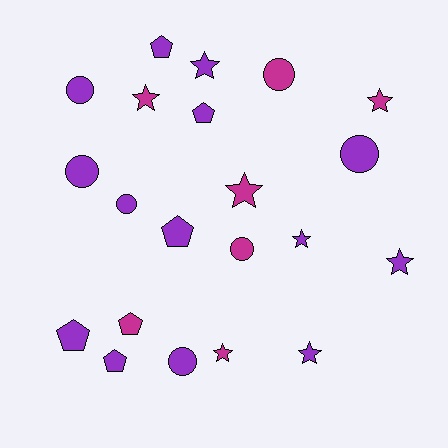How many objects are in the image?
There are 21 objects.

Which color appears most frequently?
Purple, with 14 objects.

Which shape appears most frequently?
Star, with 8 objects.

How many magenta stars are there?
There are 4 magenta stars.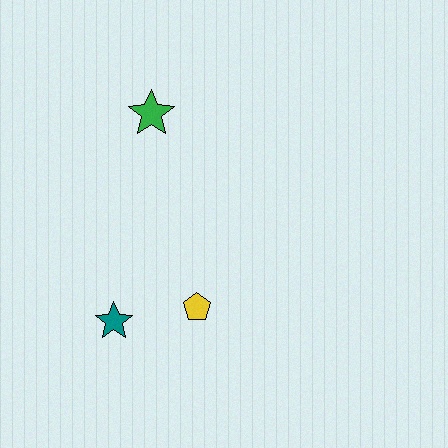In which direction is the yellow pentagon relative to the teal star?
The yellow pentagon is to the right of the teal star.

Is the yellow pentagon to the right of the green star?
Yes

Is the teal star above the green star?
No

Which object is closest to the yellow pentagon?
The teal star is closest to the yellow pentagon.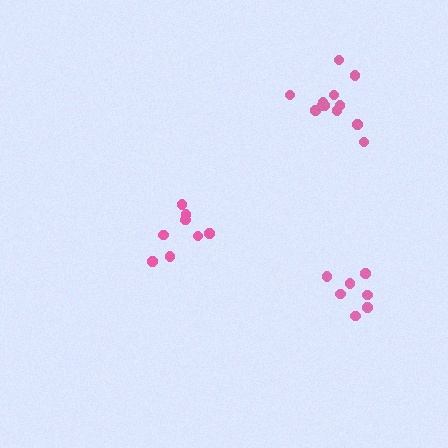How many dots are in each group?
Group 1: 12 dots, Group 2: 8 dots, Group 3: 7 dots (27 total).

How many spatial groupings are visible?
There are 3 spatial groupings.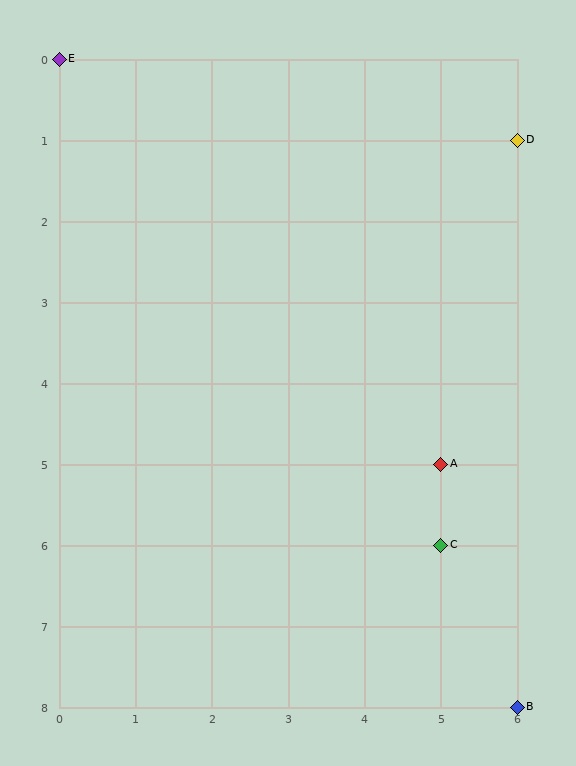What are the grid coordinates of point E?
Point E is at grid coordinates (0, 0).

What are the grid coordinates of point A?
Point A is at grid coordinates (5, 5).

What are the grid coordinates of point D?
Point D is at grid coordinates (6, 1).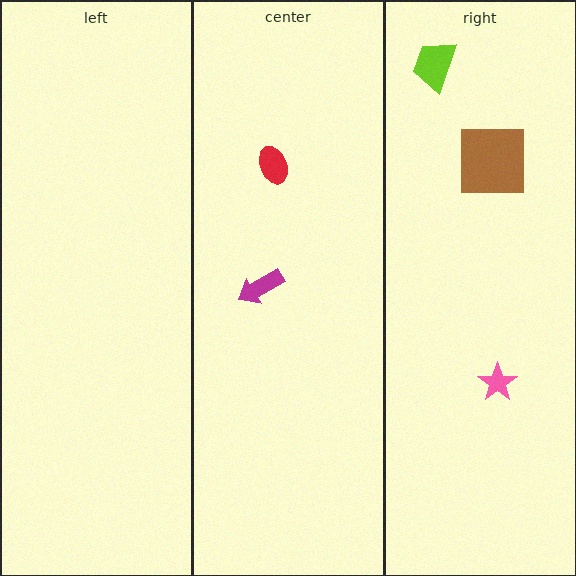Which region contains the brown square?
The right region.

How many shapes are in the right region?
3.